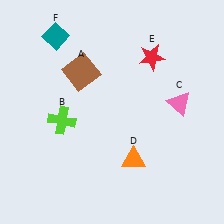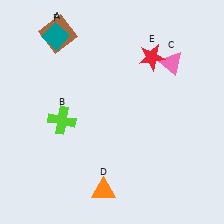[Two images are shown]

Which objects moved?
The objects that moved are: the brown square (A), the pink triangle (C), the orange triangle (D).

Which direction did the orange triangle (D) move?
The orange triangle (D) moved down.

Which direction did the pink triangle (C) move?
The pink triangle (C) moved up.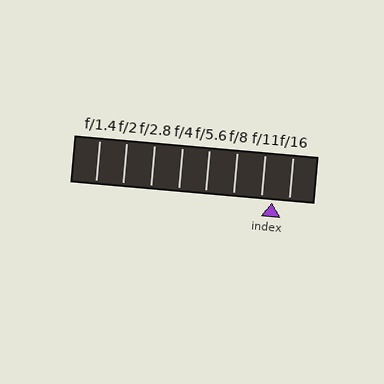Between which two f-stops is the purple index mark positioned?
The index mark is between f/11 and f/16.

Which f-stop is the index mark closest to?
The index mark is closest to f/11.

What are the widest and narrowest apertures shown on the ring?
The widest aperture shown is f/1.4 and the narrowest is f/16.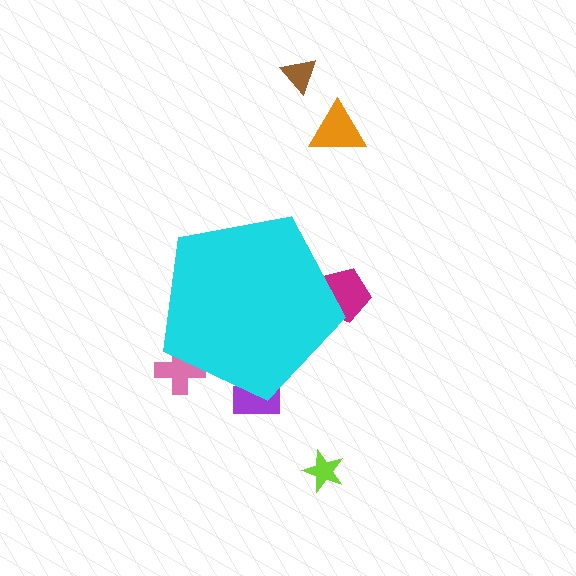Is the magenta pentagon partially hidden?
Yes, the magenta pentagon is partially hidden behind the cyan pentagon.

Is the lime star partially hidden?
No, the lime star is fully visible.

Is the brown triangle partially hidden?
No, the brown triangle is fully visible.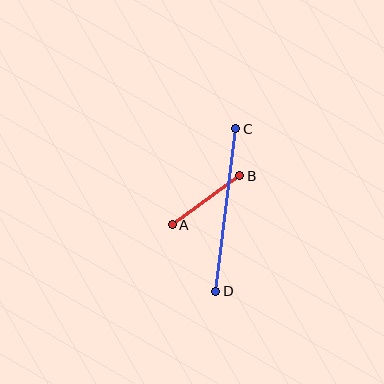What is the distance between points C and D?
The distance is approximately 164 pixels.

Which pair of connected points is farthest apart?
Points C and D are farthest apart.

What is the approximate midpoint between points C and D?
The midpoint is at approximately (226, 210) pixels.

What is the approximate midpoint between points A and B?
The midpoint is at approximately (206, 200) pixels.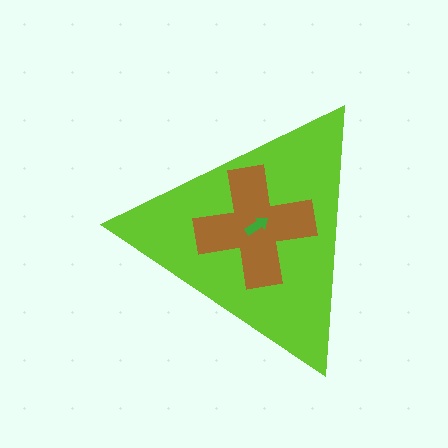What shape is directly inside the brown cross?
The green arrow.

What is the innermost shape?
The green arrow.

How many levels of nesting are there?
3.